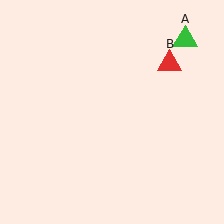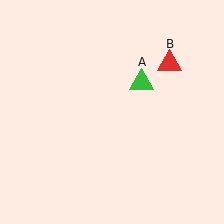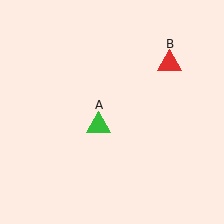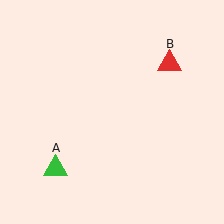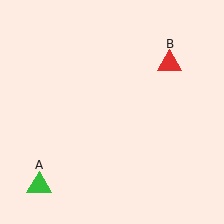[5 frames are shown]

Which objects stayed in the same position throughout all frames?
Red triangle (object B) remained stationary.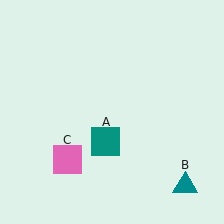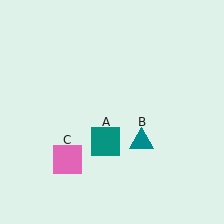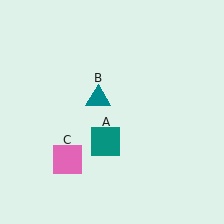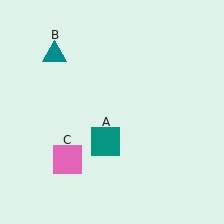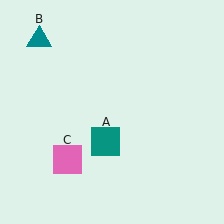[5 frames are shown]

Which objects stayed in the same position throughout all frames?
Teal square (object A) and pink square (object C) remained stationary.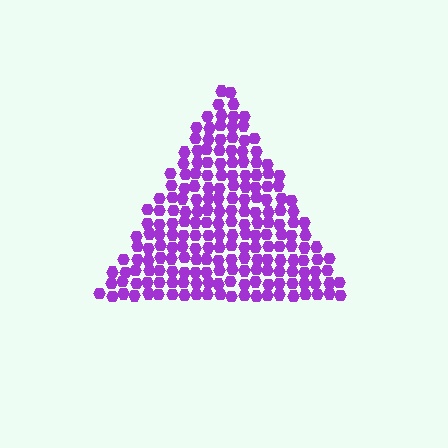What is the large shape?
The large shape is a triangle.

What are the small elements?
The small elements are hexagons.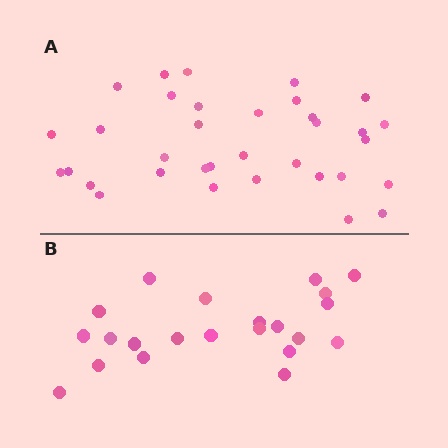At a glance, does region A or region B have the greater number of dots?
Region A (the top region) has more dots.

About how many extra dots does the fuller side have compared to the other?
Region A has roughly 12 or so more dots than region B.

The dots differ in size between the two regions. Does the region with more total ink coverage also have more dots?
No. Region B has more total ink coverage because its dots are larger, but region A actually contains more individual dots. Total area can be misleading — the number of items is what matters here.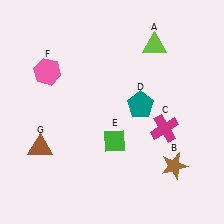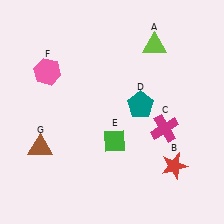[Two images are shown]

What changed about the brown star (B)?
In Image 1, B is brown. In Image 2, it changed to red.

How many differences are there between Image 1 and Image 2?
There is 1 difference between the two images.